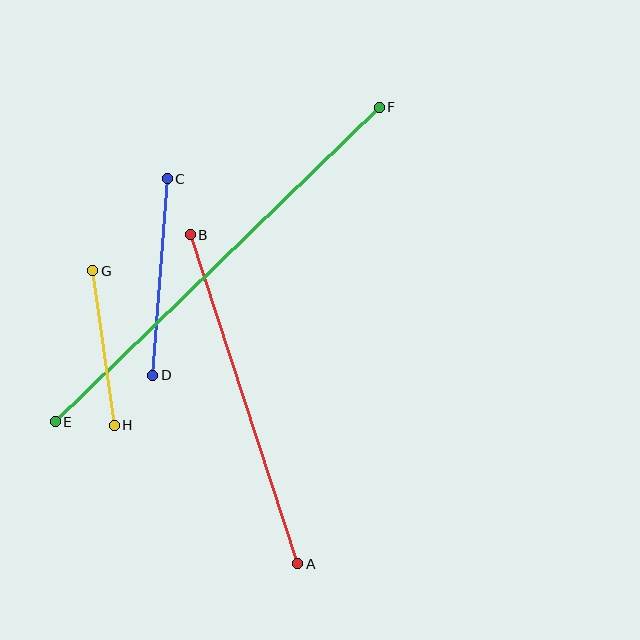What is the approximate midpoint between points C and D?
The midpoint is at approximately (160, 277) pixels.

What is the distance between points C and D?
The distance is approximately 197 pixels.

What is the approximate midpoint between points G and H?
The midpoint is at approximately (103, 348) pixels.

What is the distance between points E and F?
The distance is approximately 452 pixels.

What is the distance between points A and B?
The distance is approximately 346 pixels.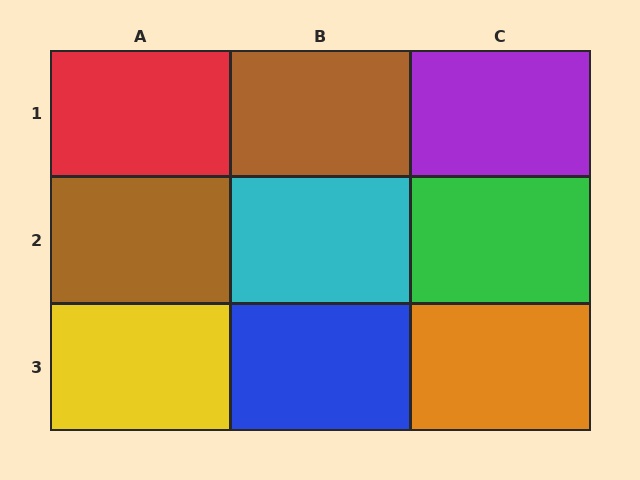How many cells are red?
1 cell is red.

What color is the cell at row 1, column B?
Brown.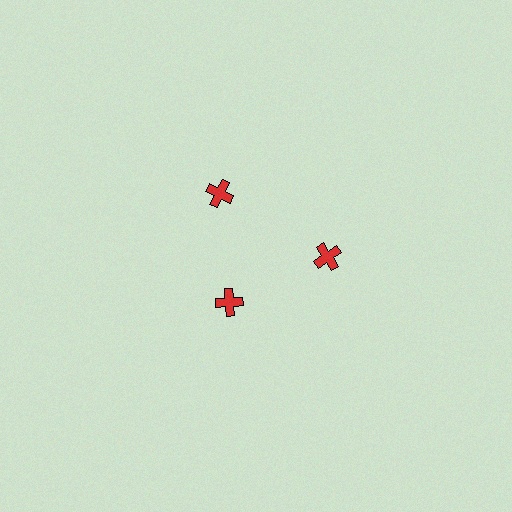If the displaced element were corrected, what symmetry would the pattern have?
It would have 3-fold rotational symmetry — the pattern would map onto itself every 120 degrees.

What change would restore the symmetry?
The symmetry would be restored by moving it outward, back onto the ring so that all 3 crosses sit at equal angles and equal distance from the center.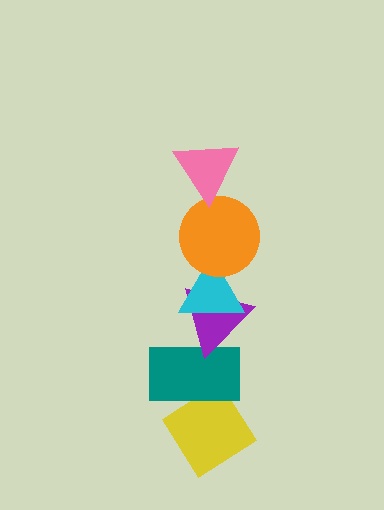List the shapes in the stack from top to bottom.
From top to bottom: the pink triangle, the orange circle, the cyan triangle, the purple triangle, the teal rectangle, the yellow diamond.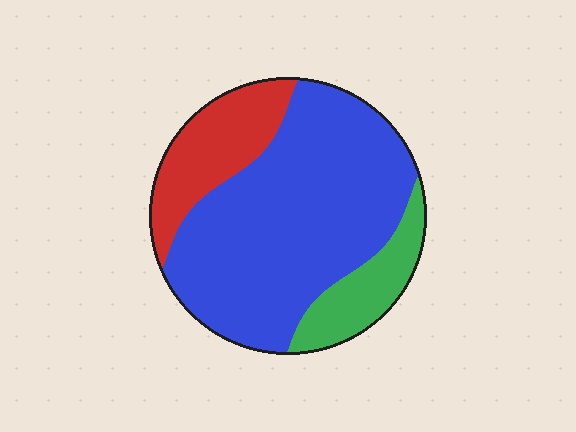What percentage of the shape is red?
Red covers 19% of the shape.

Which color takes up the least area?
Green, at roughly 15%.